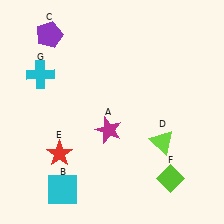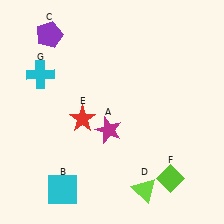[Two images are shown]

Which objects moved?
The objects that moved are: the lime triangle (D), the red star (E).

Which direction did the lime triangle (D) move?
The lime triangle (D) moved down.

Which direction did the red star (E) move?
The red star (E) moved up.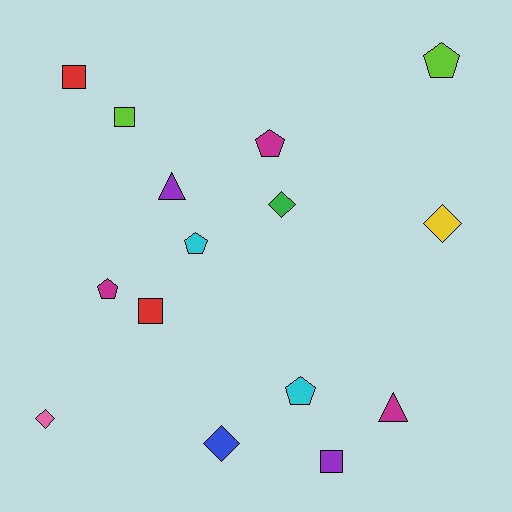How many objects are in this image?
There are 15 objects.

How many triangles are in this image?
There are 2 triangles.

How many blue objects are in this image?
There is 1 blue object.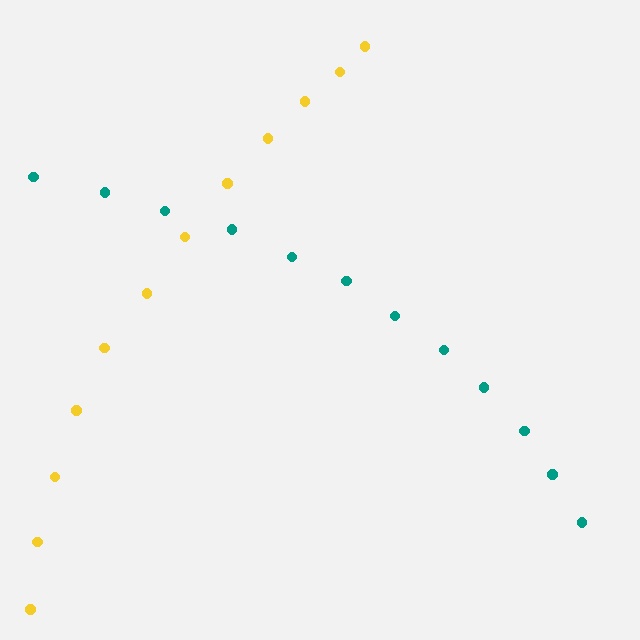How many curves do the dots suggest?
There are 2 distinct paths.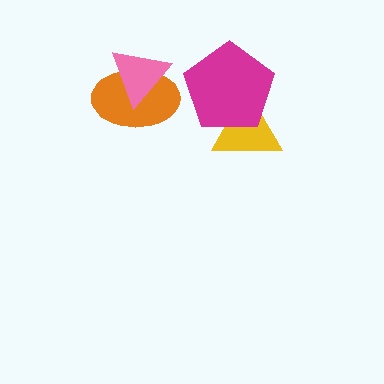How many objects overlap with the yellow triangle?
1 object overlaps with the yellow triangle.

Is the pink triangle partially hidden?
No, no other shape covers it.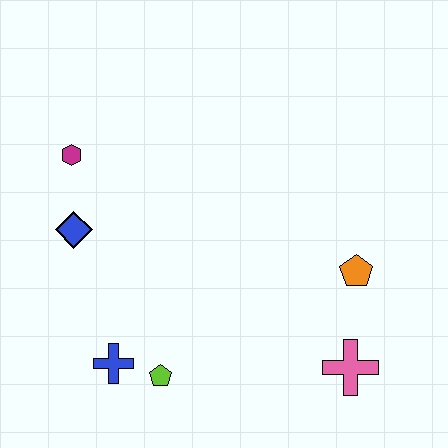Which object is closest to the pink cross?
The orange pentagon is closest to the pink cross.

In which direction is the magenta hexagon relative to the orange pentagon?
The magenta hexagon is to the left of the orange pentagon.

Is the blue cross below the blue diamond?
Yes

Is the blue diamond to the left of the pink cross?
Yes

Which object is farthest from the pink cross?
The magenta hexagon is farthest from the pink cross.